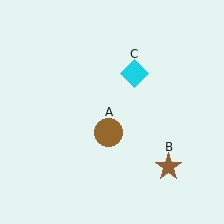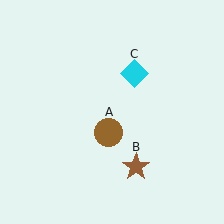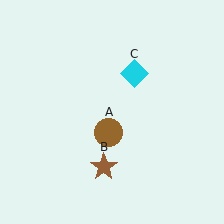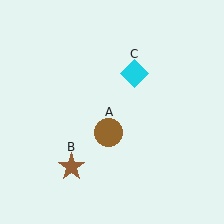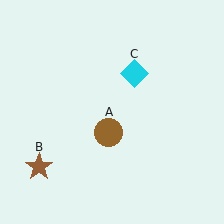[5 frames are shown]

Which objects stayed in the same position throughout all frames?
Brown circle (object A) and cyan diamond (object C) remained stationary.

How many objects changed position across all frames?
1 object changed position: brown star (object B).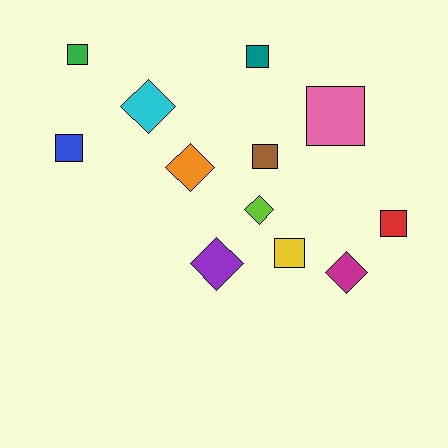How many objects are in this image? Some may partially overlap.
There are 12 objects.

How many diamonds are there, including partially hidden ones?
There are 5 diamonds.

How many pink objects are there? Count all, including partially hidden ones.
There is 1 pink object.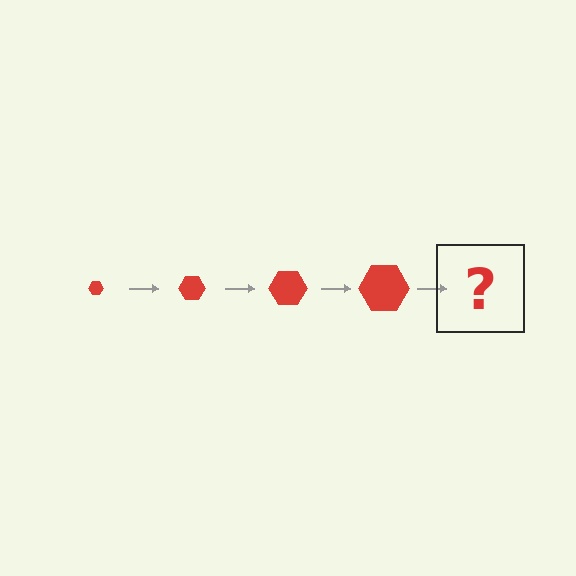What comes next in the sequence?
The next element should be a red hexagon, larger than the previous one.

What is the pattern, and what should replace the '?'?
The pattern is that the hexagon gets progressively larger each step. The '?' should be a red hexagon, larger than the previous one.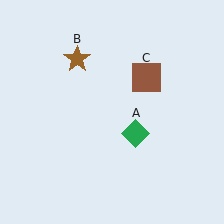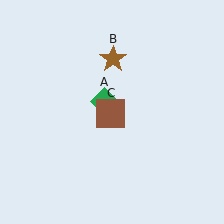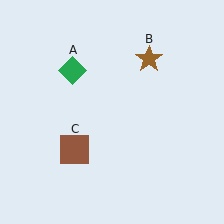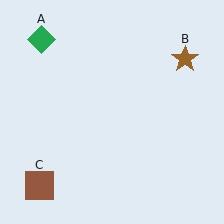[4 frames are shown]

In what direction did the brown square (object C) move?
The brown square (object C) moved down and to the left.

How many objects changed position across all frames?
3 objects changed position: green diamond (object A), brown star (object B), brown square (object C).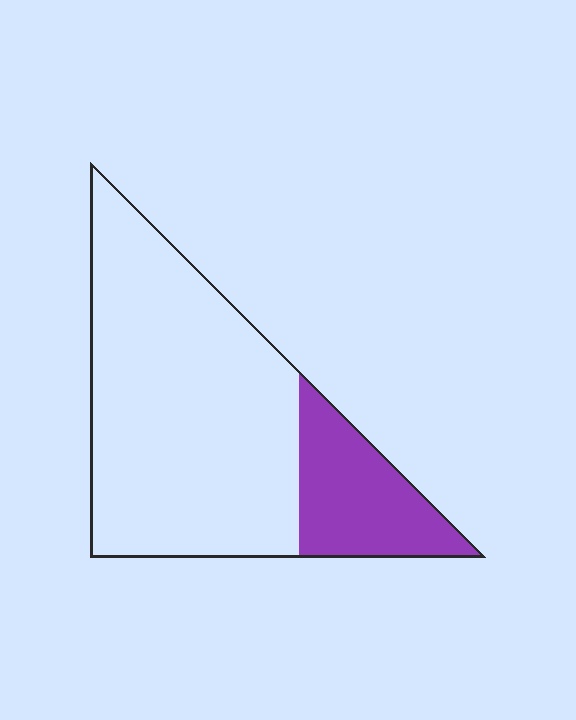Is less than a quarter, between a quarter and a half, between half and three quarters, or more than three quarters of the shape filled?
Less than a quarter.